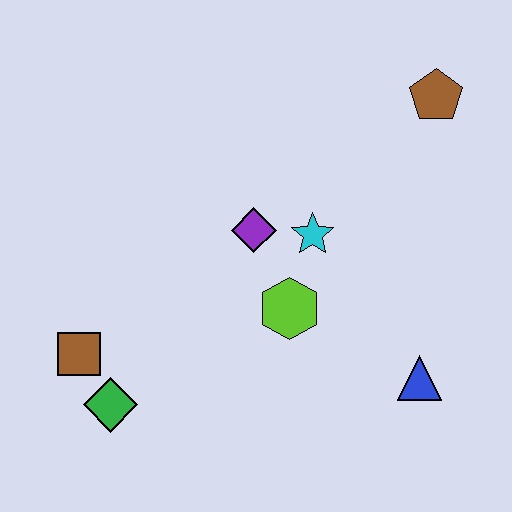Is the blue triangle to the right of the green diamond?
Yes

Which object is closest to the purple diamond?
The cyan star is closest to the purple diamond.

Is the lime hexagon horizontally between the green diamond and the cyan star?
Yes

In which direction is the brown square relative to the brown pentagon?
The brown square is to the left of the brown pentagon.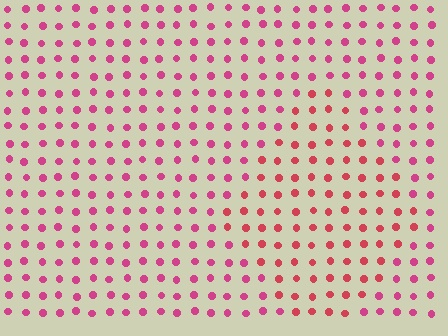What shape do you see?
I see a diamond.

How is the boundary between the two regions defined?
The boundary is defined purely by a slight shift in hue (about 22 degrees). Spacing, size, and orientation are identical on both sides.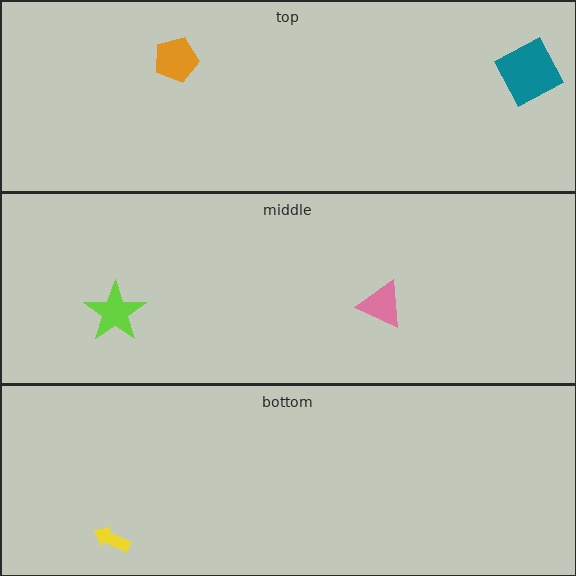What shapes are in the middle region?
The pink triangle, the lime star.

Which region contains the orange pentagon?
The top region.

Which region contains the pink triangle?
The middle region.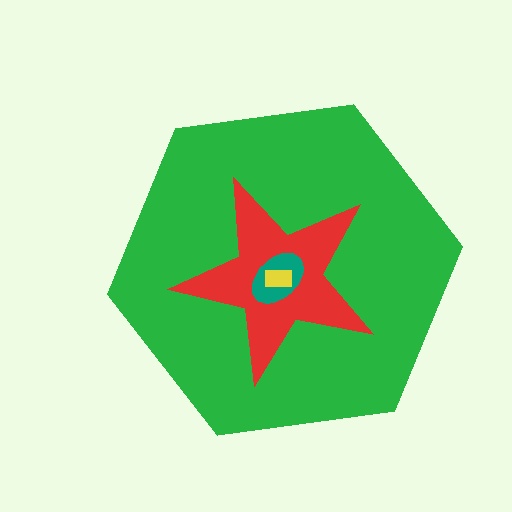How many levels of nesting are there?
4.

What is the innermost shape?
The yellow rectangle.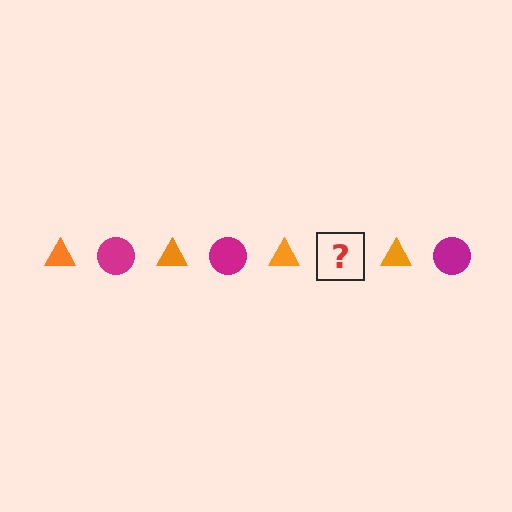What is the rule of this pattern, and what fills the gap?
The rule is that the pattern alternates between orange triangle and magenta circle. The gap should be filled with a magenta circle.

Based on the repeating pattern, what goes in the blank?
The blank should be a magenta circle.